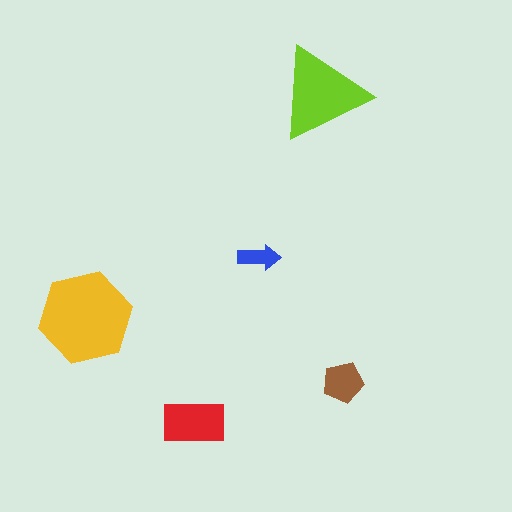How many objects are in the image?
There are 5 objects in the image.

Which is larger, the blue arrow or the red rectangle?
The red rectangle.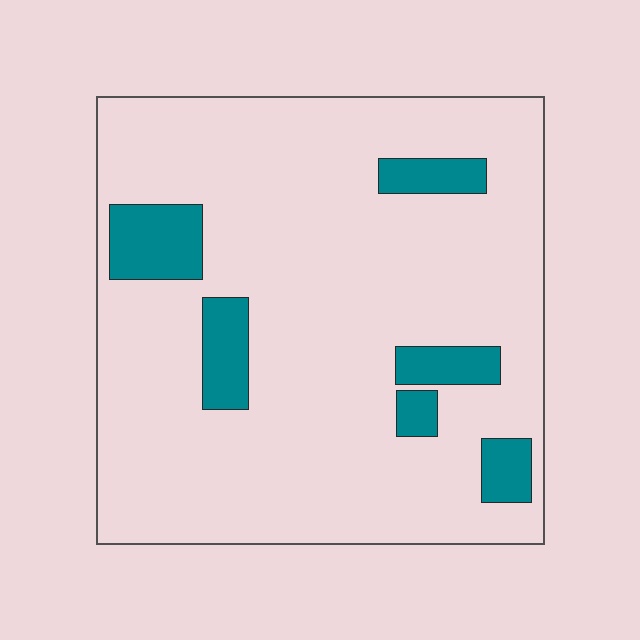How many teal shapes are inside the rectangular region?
6.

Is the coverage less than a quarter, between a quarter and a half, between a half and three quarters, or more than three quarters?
Less than a quarter.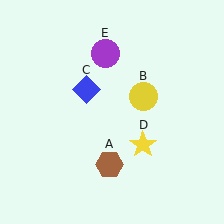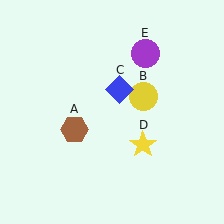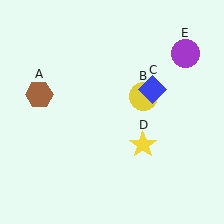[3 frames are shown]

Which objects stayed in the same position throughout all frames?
Yellow circle (object B) and yellow star (object D) remained stationary.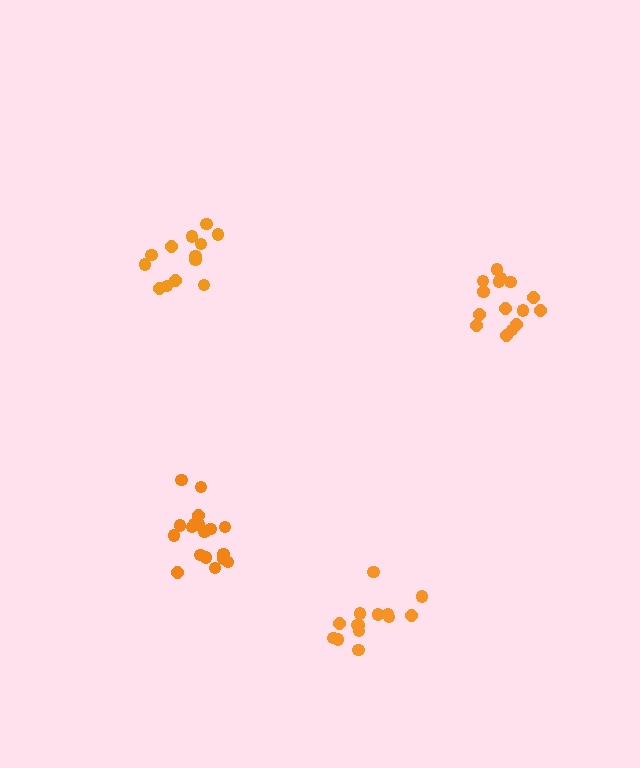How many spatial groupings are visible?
There are 4 spatial groupings.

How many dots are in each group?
Group 1: 13 dots, Group 2: 18 dots, Group 3: 16 dots, Group 4: 14 dots (61 total).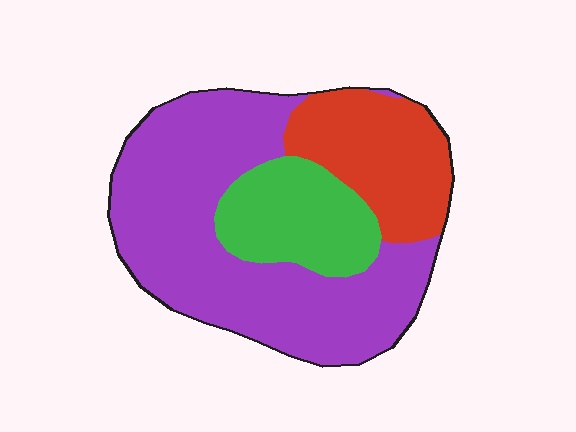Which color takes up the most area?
Purple, at roughly 60%.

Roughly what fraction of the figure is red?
Red covers about 25% of the figure.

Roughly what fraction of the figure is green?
Green takes up between a sixth and a third of the figure.